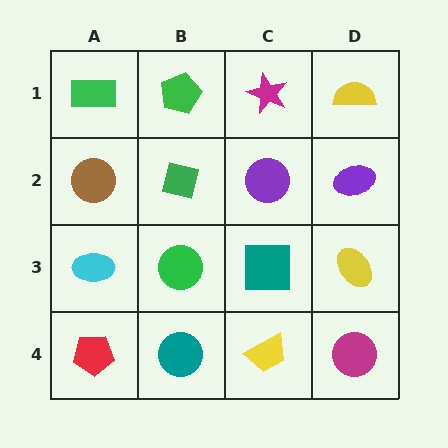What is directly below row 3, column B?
A teal circle.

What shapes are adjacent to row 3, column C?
A purple circle (row 2, column C), a yellow trapezoid (row 4, column C), a green circle (row 3, column B), a yellow ellipse (row 3, column D).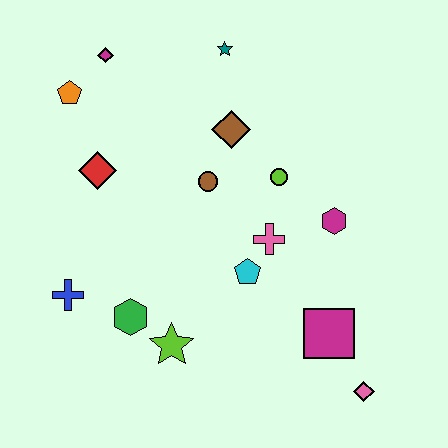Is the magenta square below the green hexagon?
Yes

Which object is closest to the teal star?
The brown diamond is closest to the teal star.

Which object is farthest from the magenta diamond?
The pink diamond is farthest from the magenta diamond.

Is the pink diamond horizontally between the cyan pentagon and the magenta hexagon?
No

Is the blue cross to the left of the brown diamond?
Yes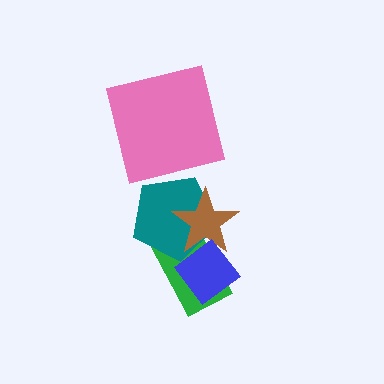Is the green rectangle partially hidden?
Yes, it is partially covered by another shape.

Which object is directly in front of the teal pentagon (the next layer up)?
The brown star is directly in front of the teal pentagon.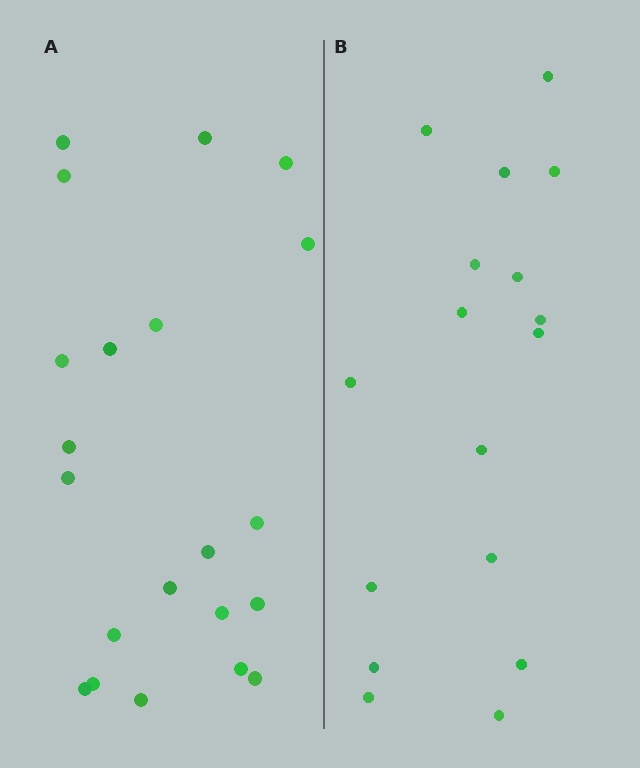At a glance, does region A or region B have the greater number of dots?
Region A (the left region) has more dots.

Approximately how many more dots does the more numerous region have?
Region A has about 4 more dots than region B.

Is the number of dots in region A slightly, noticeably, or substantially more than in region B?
Region A has only slightly more — the two regions are fairly close. The ratio is roughly 1.2 to 1.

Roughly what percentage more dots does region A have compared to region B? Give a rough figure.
About 25% more.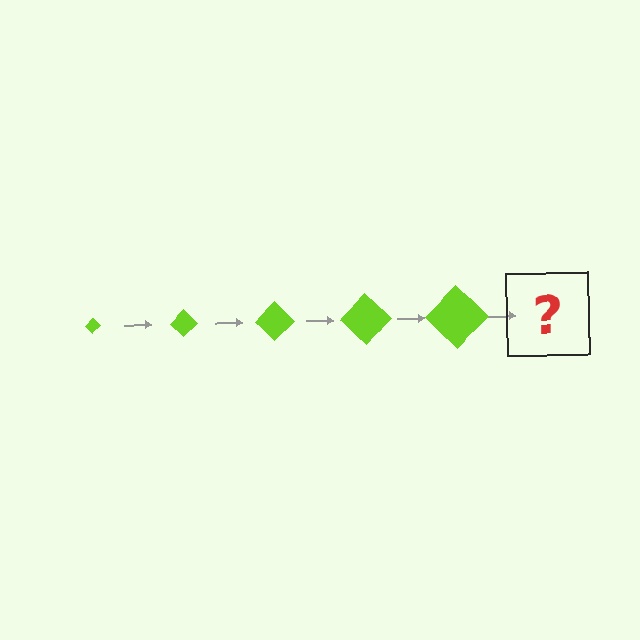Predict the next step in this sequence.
The next step is a lime diamond, larger than the previous one.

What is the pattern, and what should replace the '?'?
The pattern is that the diamond gets progressively larger each step. The '?' should be a lime diamond, larger than the previous one.